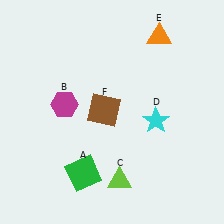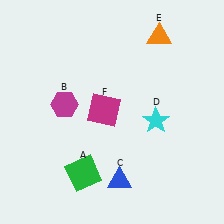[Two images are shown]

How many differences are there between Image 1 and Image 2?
There are 2 differences between the two images.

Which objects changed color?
C changed from lime to blue. F changed from brown to magenta.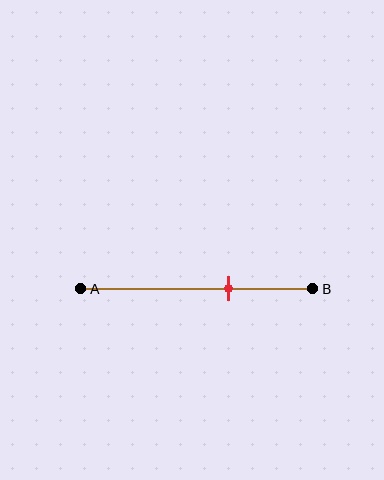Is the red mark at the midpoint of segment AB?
No, the mark is at about 65% from A, not at the 50% midpoint.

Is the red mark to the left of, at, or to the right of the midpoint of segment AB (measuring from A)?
The red mark is to the right of the midpoint of segment AB.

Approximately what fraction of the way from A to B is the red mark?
The red mark is approximately 65% of the way from A to B.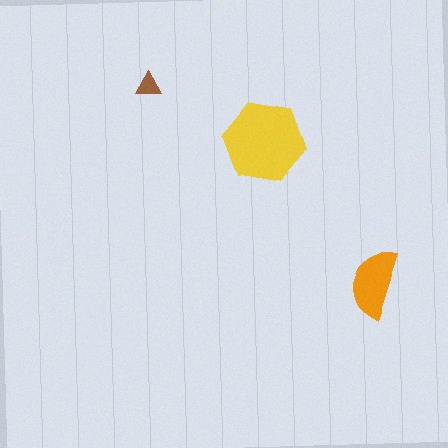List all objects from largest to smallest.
The yellow hexagon, the orange semicircle, the brown triangle.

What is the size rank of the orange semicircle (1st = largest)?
2nd.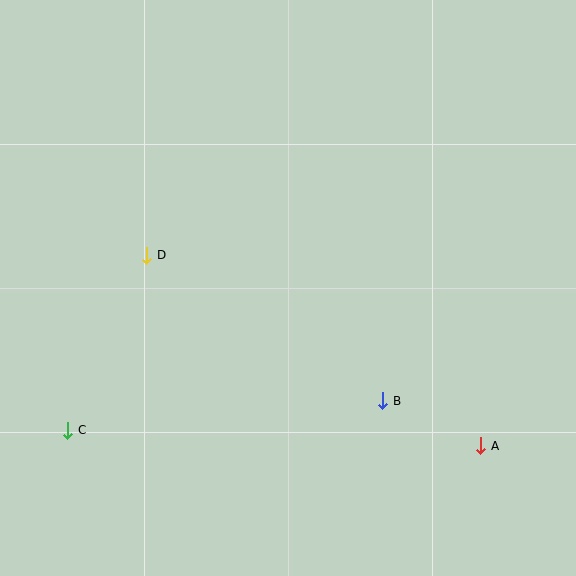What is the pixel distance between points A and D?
The distance between A and D is 384 pixels.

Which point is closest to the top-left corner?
Point D is closest to the top-left corner.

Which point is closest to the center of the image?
Point D at (147, 255) is closest to the center.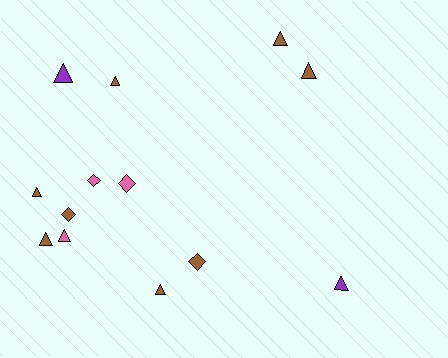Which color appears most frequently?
Brown, with 8 objects.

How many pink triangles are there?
There is 1 pink triangle.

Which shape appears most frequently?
Triangle, with 9 objects.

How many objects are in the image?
There are 13 objects.